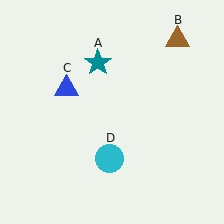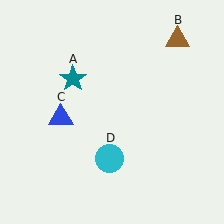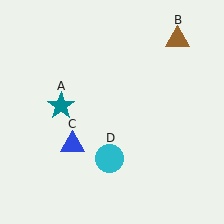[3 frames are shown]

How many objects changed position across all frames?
2 objects changed position: teal star (object A), blue triangle (object C).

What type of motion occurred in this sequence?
The teal star (object A), blue triangle (object C) rotated counterclockwise around the center of the scene.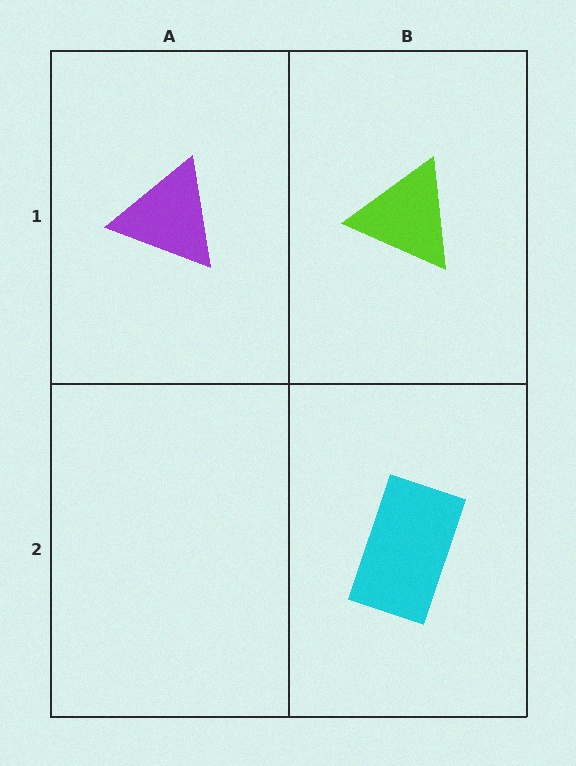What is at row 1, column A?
A purple triangle.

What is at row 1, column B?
A lime triangle.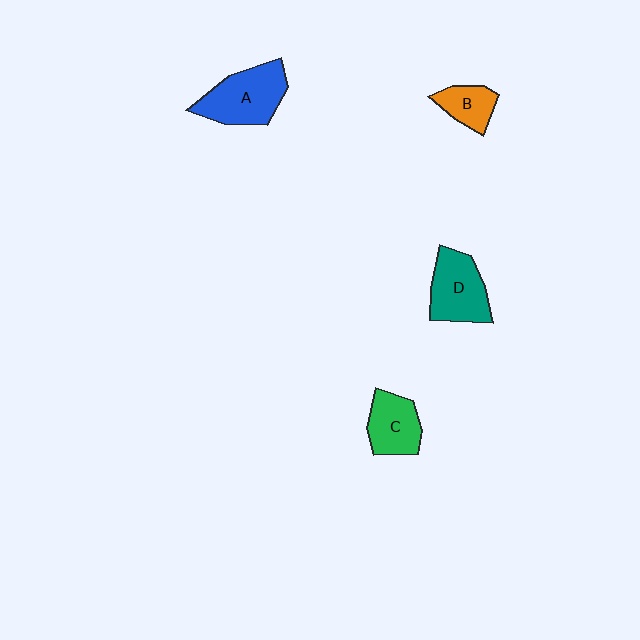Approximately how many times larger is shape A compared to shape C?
Approximately 1.4 times.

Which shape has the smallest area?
Shape B (orange).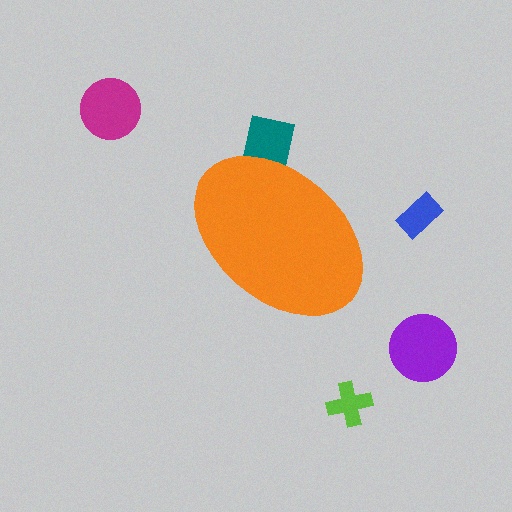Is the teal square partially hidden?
Yes, the teal square is partially hidden behind the orange ellipse.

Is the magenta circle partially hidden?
No, the magenta circle is fully visible.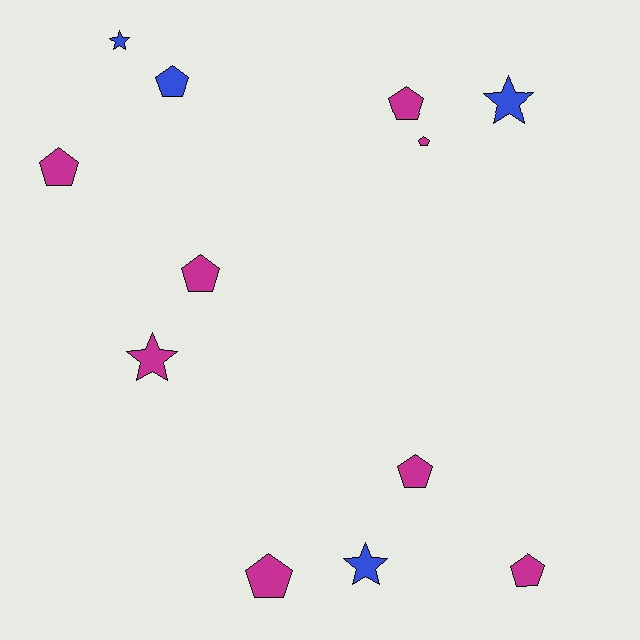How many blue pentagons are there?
There is 1 blue pentagon.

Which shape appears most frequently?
Pentagon, with 8 objects.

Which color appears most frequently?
Magenta, with 8 objects.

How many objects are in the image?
There are 12 objects.